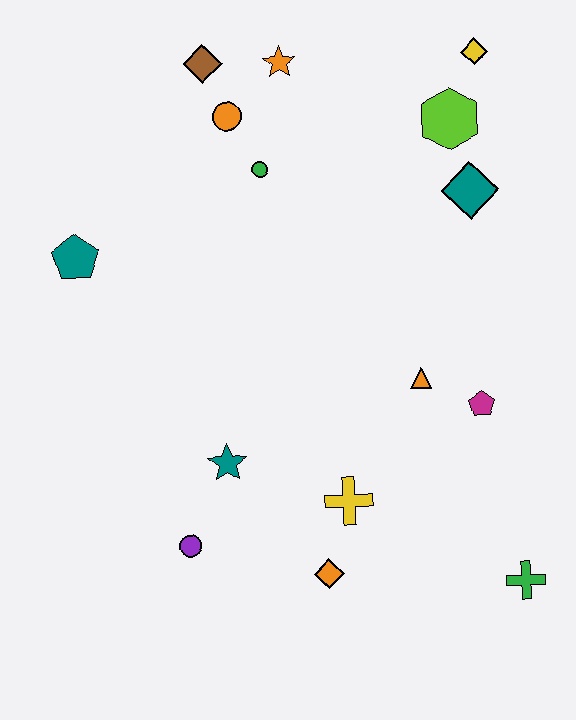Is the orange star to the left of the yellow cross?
Yes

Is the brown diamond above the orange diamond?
Yes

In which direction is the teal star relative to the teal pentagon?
The teal star is below the teal pentagon.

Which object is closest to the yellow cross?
The orange diamond is closest to the yellow cross.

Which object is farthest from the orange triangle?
The brown diamond is farthest from the orange triangle.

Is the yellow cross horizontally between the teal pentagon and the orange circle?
No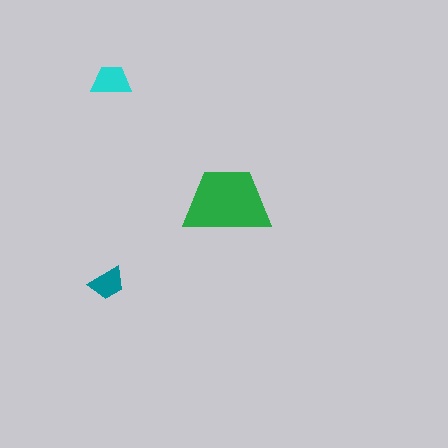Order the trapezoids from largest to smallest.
the green one, the cyan one, the teal one.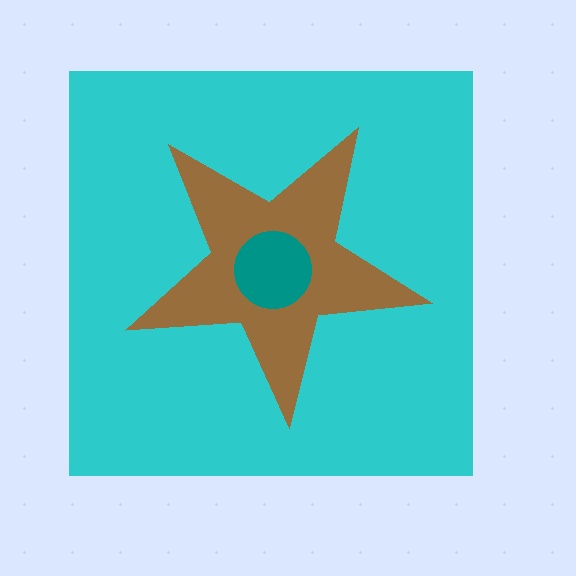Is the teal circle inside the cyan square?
Yes.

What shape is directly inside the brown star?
The teal circle.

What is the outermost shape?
The cyan square.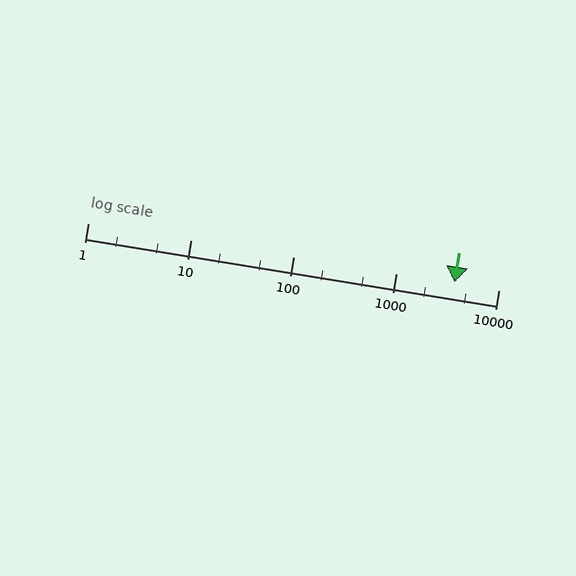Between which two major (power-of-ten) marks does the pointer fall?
The pointer is between 1000 and 10000.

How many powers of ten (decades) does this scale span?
The scale spans 4 decades, from 1 to 10000.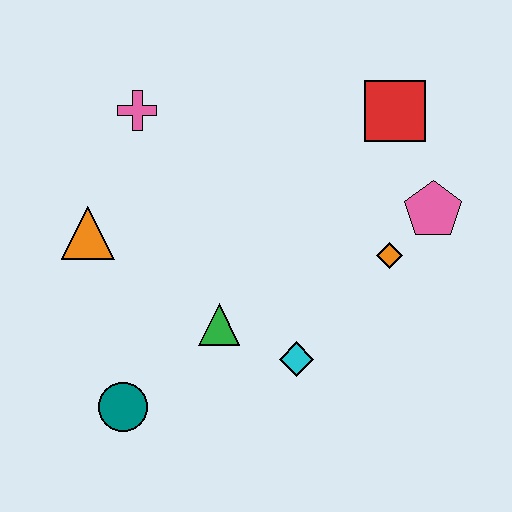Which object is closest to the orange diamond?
The pink pentagon is closest to the orange diamond.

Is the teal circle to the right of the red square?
No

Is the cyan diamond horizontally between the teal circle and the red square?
Yes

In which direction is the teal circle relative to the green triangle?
The teal circle is to the left of the green triangle.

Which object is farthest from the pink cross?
The pink pentagon is farthest from the pink cross.